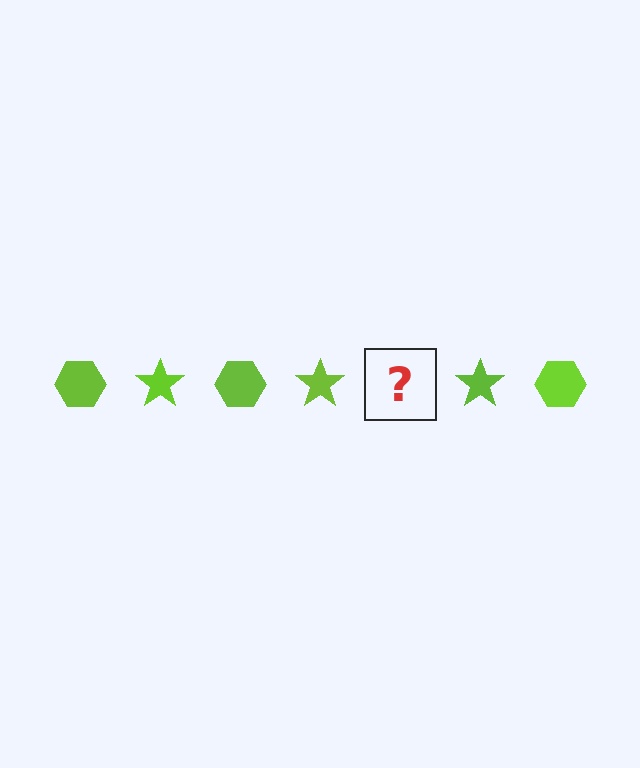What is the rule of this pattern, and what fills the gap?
The rule is that the pattern cycles through hexagon, star shapes in lime. The gap should be filled with a lime hexagon.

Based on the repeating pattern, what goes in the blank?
The blank should be a lime hexagon.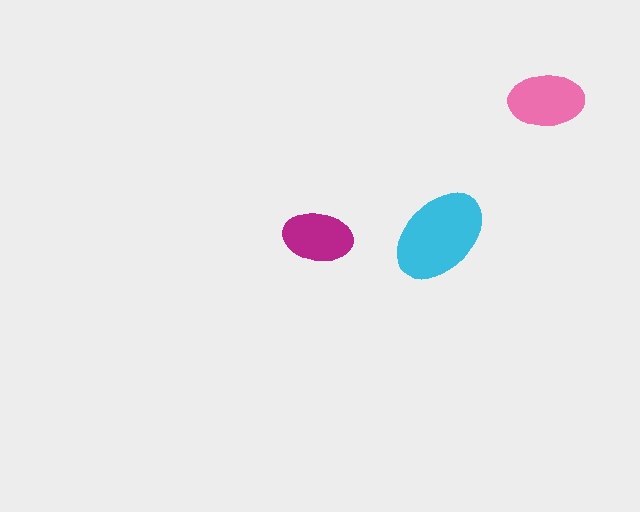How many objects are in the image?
There are 3 objects in the image.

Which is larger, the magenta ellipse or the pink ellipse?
The pink one.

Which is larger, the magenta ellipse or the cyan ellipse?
The cyan one.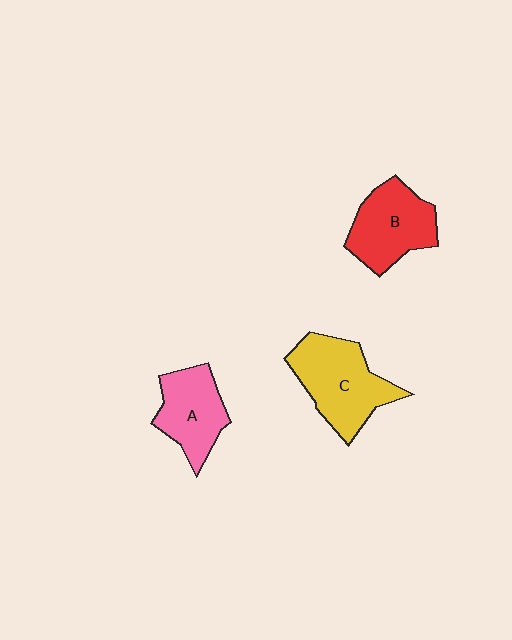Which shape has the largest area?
Shape C (yellow).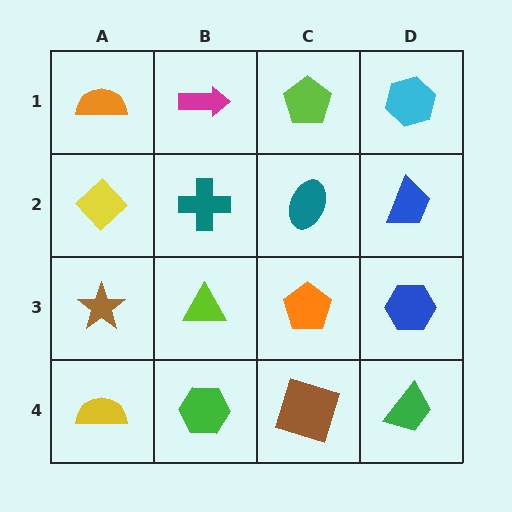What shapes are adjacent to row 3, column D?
A blue trapezoid (row 2, column D), a green trapezoid (row 4, column D), an orange pentagon (row 3, column C).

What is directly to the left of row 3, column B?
A brown star.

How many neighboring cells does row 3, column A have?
3.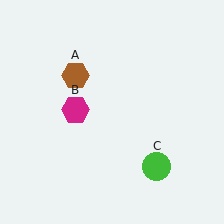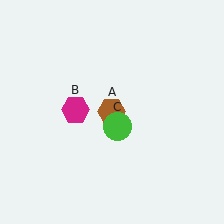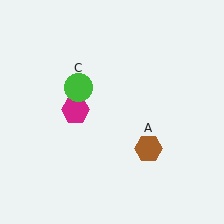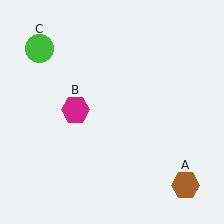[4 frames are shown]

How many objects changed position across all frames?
2 objects changed position: brown hexagon (object A), green circle (object C).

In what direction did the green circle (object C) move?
The green circle (object C) moved up and to the left.